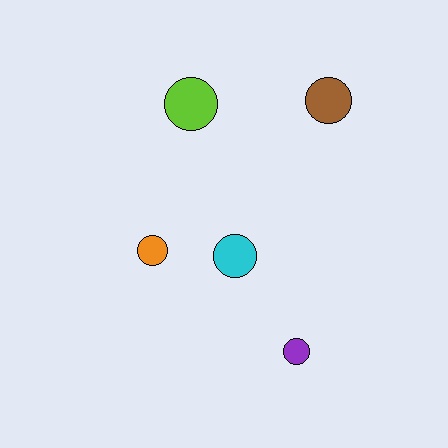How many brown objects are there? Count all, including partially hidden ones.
There is 1 brown object.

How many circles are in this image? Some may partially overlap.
There are 5 circles.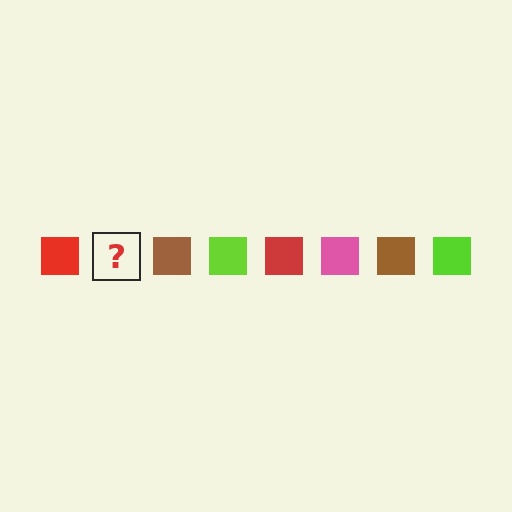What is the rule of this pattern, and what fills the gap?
The rule is that the pattern cycles through red, pink, brown, lime squares. The gap should be filled with a pink square.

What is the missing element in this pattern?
The missing element is a pink square.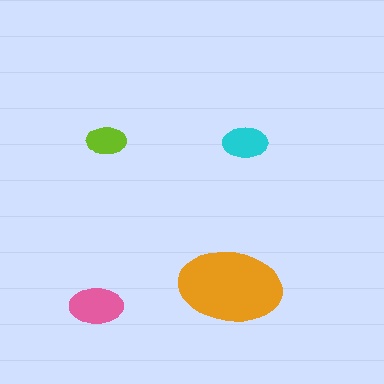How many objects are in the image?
There are 4 objects in the image.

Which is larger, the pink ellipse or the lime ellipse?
The pink one.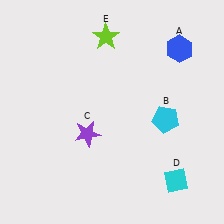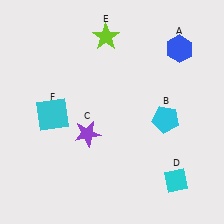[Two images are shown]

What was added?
A cyan square (F) was added in Image 2.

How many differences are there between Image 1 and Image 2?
There is 1 difference between the two images.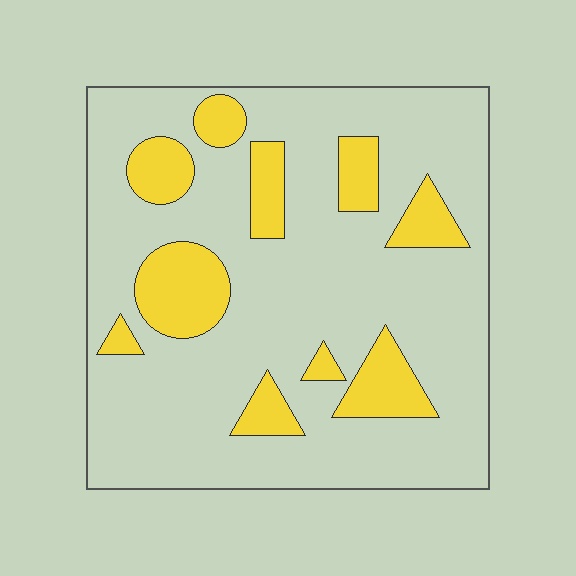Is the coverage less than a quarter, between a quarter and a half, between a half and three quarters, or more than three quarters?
Less than a quarter.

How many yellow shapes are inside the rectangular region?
10.